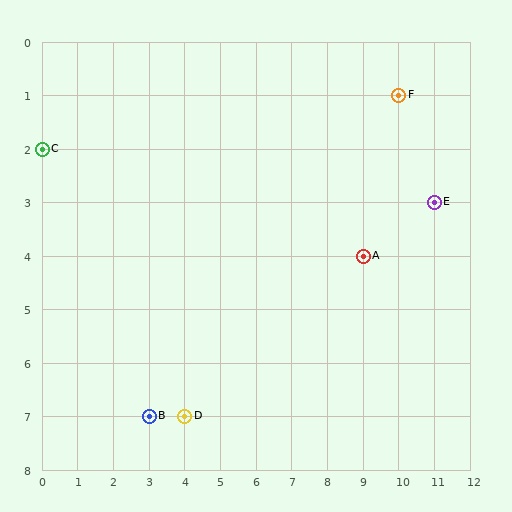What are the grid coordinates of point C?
Point C is at grid coordinates (0, 2).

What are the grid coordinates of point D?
Point D is at grid coordinates (4, 7).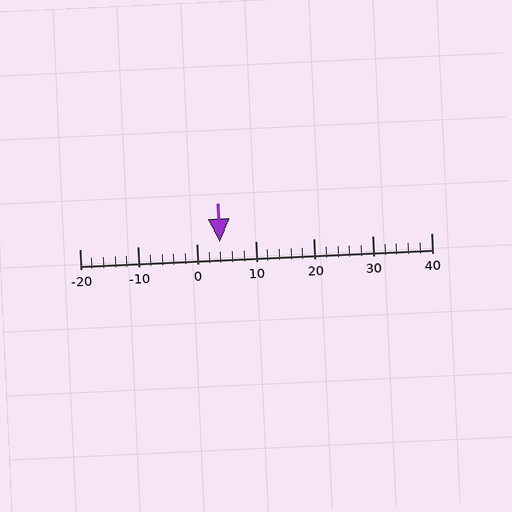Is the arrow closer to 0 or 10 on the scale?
The arrow is closer to 0.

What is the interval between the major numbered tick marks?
The major tick marks are spaced 10 units apart.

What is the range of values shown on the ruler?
The ruler shows values from -20 to 40.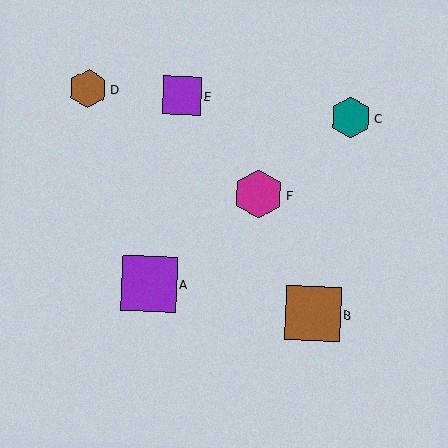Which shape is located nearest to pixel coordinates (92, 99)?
The brown hexagon (labeled D) at (88, 89) is nearest to that location.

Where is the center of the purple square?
The center of the purple square is at (149, 284).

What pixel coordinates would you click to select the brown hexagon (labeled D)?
Click at (88, 89) to select the brown hexagon D.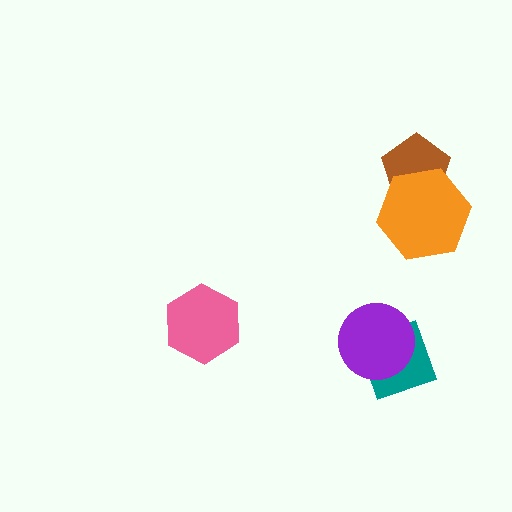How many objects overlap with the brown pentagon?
1 object overlaps with the brown pentagon.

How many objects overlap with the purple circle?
1 object overlaps with the purple circle.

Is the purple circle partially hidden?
No, no other shape covers it.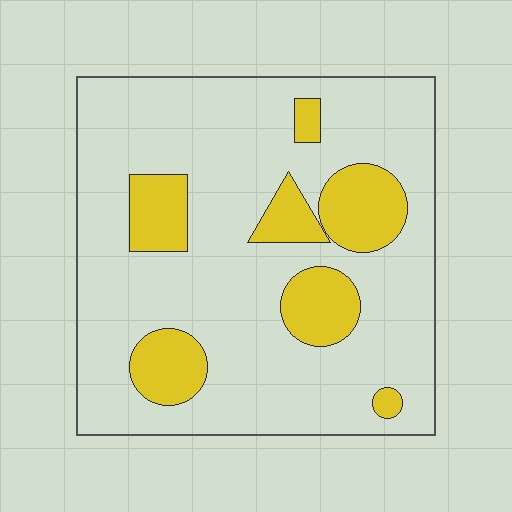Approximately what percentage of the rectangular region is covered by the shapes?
Approximately 20%.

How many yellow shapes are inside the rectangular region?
7.